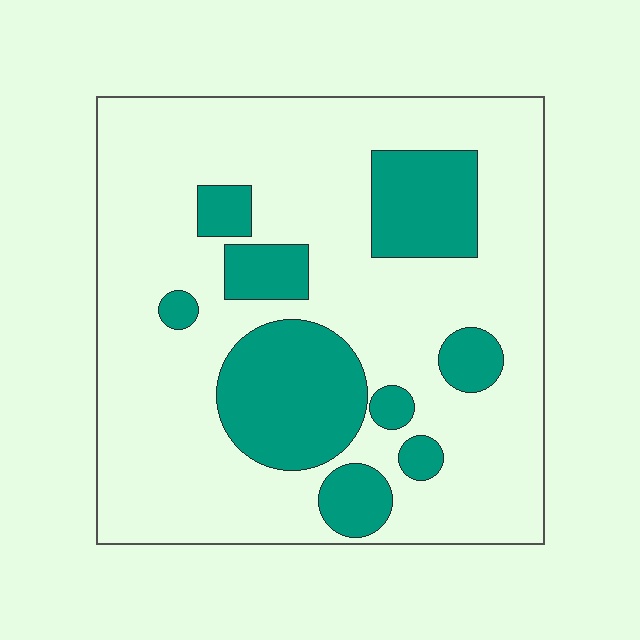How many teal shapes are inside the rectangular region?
9.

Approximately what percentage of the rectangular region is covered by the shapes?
Approximately 25%.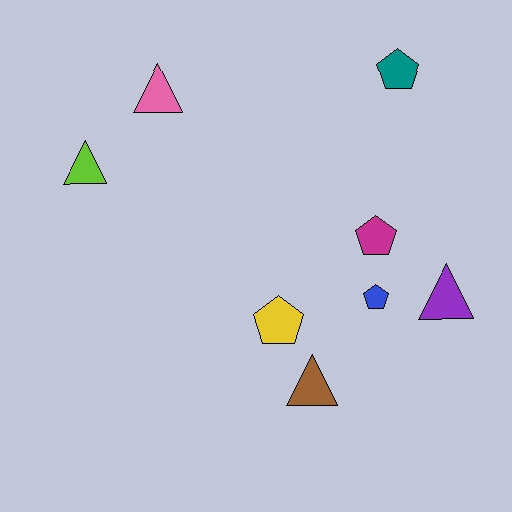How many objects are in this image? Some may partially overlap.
There are 8 objects.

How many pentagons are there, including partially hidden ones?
There are 4 pentagons.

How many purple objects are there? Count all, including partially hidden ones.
There is 1 purple object.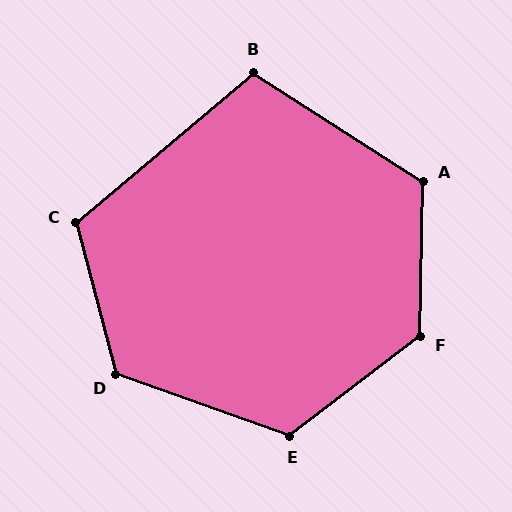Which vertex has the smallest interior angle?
B, at approximately 107 degrees.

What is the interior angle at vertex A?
Approximately 122 degrees (obtuse).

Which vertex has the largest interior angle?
F, at approximately 128 degrees.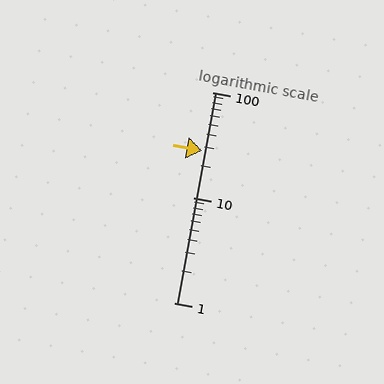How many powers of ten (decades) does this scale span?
The scale spans 2 decades, from 1 to 100.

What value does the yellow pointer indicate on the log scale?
The pointer indicates approximately 28.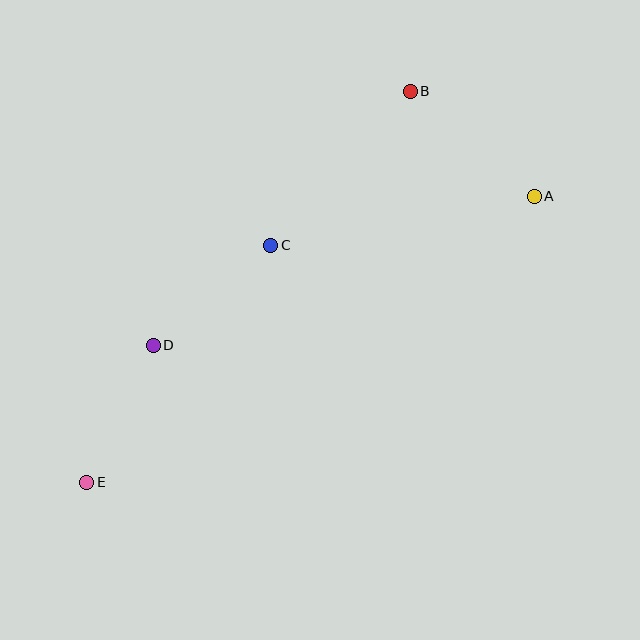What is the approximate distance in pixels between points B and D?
The distance between B and D is approximately 361 pixels.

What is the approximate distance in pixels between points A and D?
The distance between A and D is approximately 409 pixels.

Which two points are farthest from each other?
Points A and E are farthest from each other.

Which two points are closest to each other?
Points D and E are closest to each other.